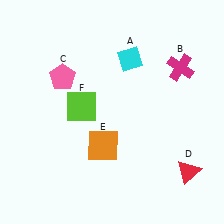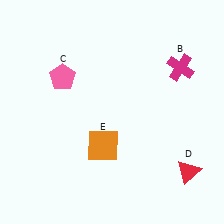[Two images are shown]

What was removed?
The lime square (F), the cyan diamond (A) were removed in Image 2.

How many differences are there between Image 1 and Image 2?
There are 2 differences between the two images.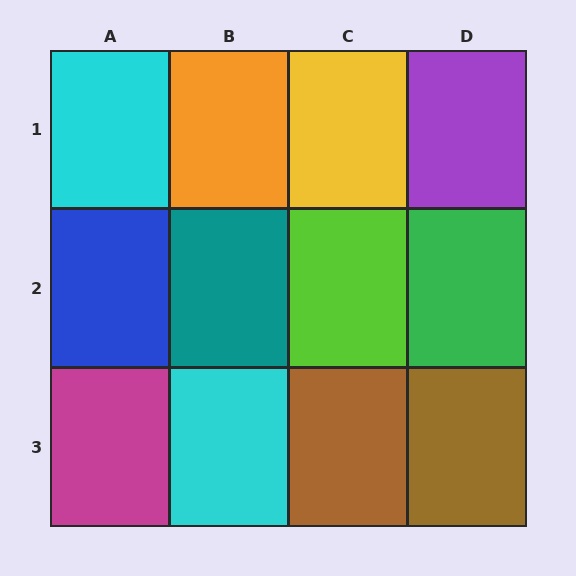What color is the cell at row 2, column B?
Teal.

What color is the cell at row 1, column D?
Purple.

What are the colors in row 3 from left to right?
Magenta, cyan, brown, brown.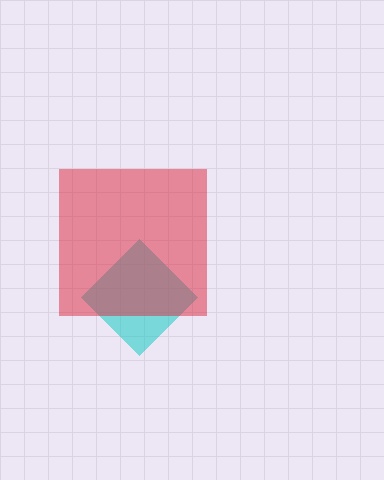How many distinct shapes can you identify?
There are 2 distinct shapes: a cyan diamond, a red square.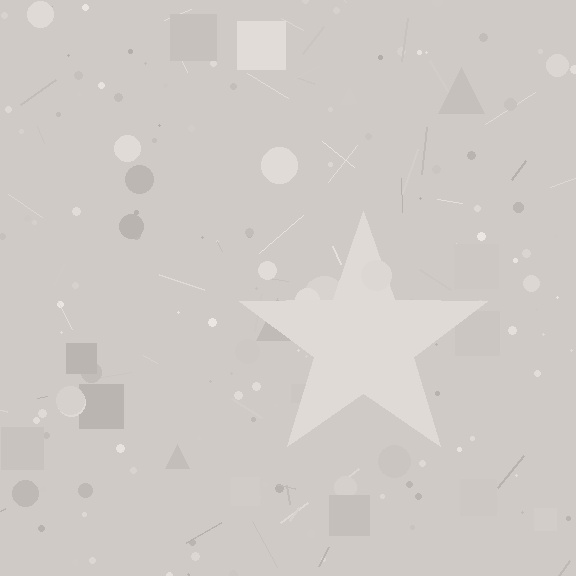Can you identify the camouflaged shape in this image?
The camouflaged shape is a star.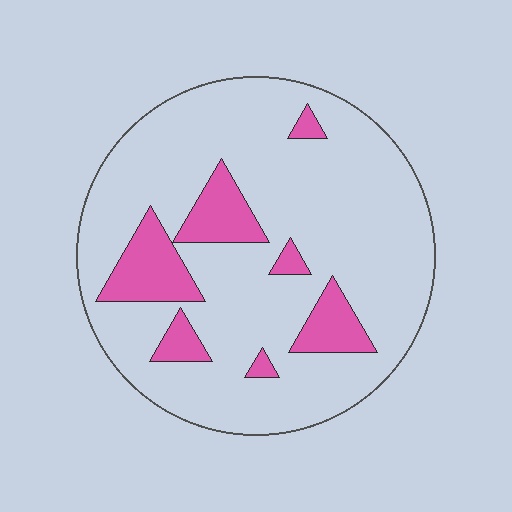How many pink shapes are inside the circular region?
7.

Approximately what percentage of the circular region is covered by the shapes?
Approximately 15%.